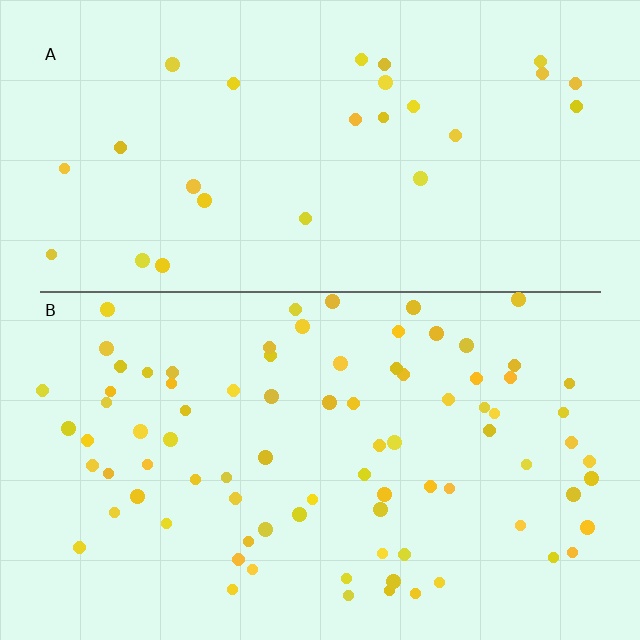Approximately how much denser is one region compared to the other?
Approximately 3.0× — region B over region A.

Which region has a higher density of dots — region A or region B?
B (the bottom).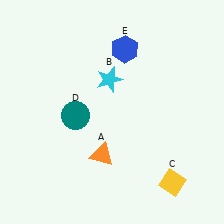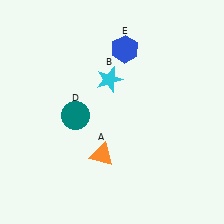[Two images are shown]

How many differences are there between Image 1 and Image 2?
There is 1 difference between the two images.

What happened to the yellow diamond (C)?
The yellow diamond (C) was removed in Image 2. It was in the bottom-right area of Image 1.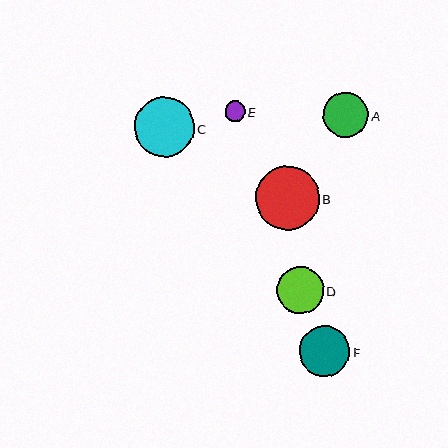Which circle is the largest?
Circle B is the largest with a size of approximately 64 pixels.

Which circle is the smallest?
Circle E is the smallest with a size of approximately 20 pixels.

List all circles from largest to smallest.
From largest to smallest: B, C, F, D, A, E.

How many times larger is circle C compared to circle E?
Circle C is approximately 2.9 times the size of circle E.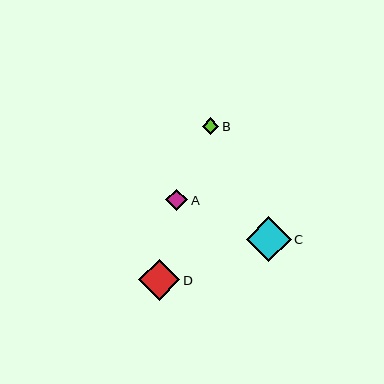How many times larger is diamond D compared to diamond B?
Diamond D is approximately 2.5 times the size of diamond B.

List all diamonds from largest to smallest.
From largest to smallest: C, D, A, B.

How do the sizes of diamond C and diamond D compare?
Diamond C and diamond D are approximately the same size.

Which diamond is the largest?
Diamond C is the largest with a size of approximately 45 pixels.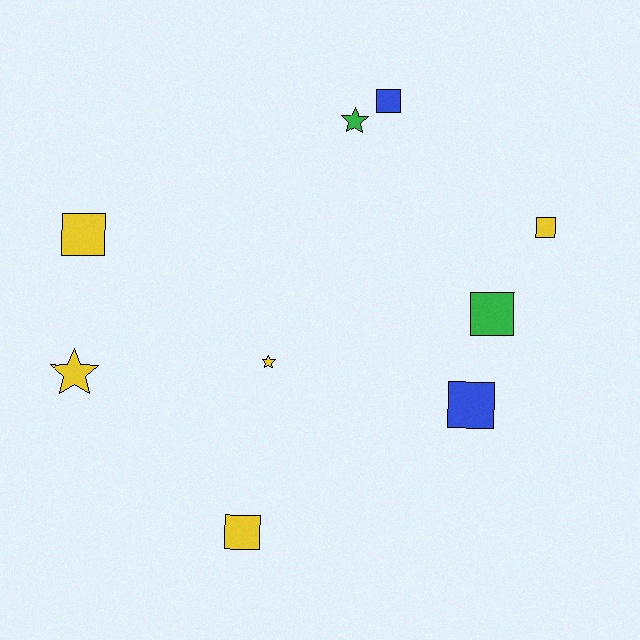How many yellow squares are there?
There are 3 yellow squares.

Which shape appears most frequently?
Square, with 6 objects.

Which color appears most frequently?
Yellow, with 5 objects.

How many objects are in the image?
There are 9 objects.